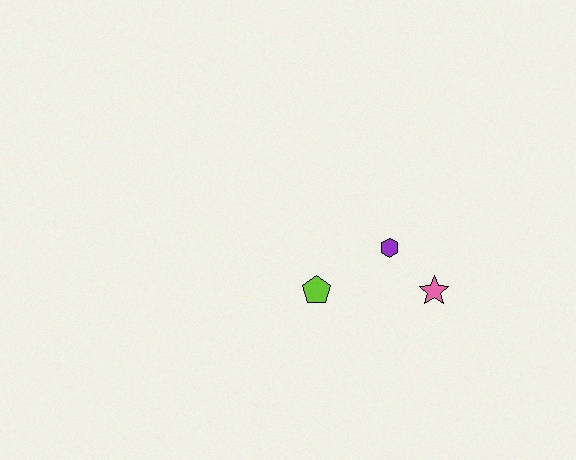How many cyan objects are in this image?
There are no cyan objects.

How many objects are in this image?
There are 3 objects.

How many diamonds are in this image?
There are no diamonds.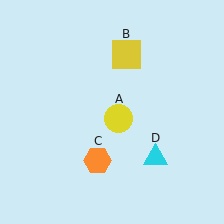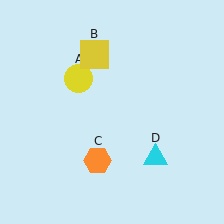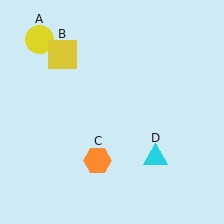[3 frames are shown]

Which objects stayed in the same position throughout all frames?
Orange hexagon (object C) and cyan triangle (object D) remained stationary.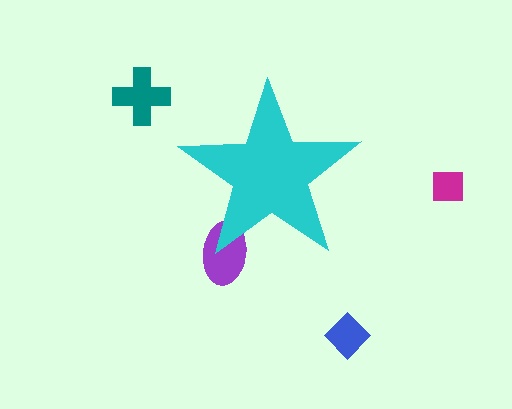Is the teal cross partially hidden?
No, the teal cross is fully visible.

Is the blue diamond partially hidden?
No, the blue diamond is fully visible.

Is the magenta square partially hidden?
No, the magenta square is fully visible.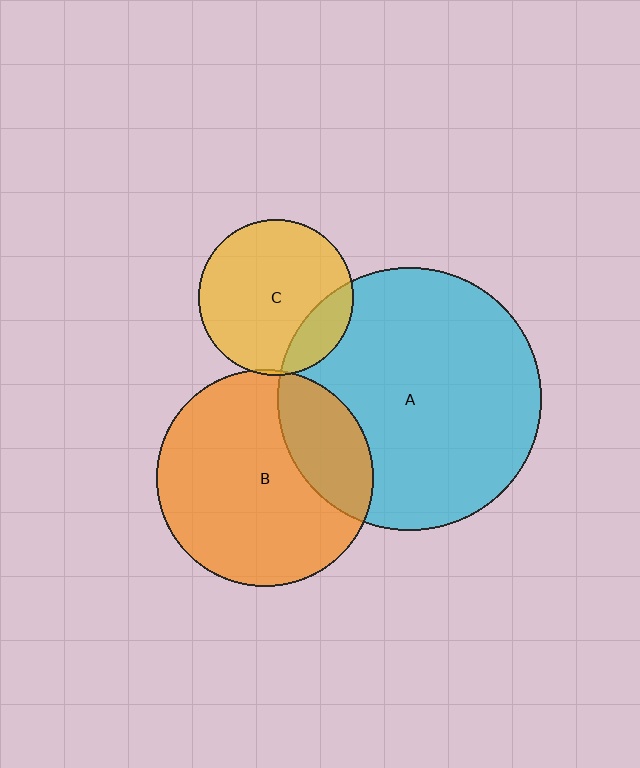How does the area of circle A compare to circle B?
Approximately 1.5 times.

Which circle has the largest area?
Circle A (cyan).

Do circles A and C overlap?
Yes.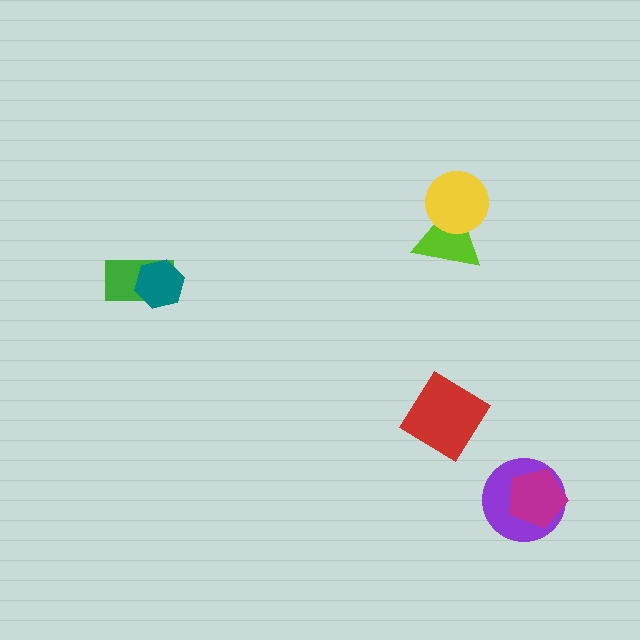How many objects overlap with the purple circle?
1 object overlaps with the purple circle.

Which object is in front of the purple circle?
The magenta pentagon is in front of the purple circle.